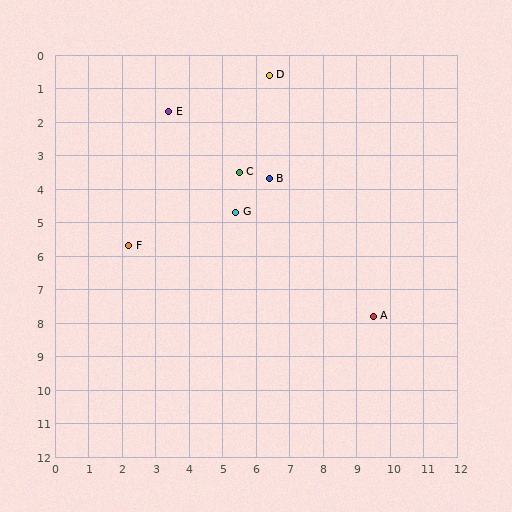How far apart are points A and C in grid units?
Points A and C are about 5.9 grid units apart.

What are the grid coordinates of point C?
Point C is at approximately (5.5, 3.5).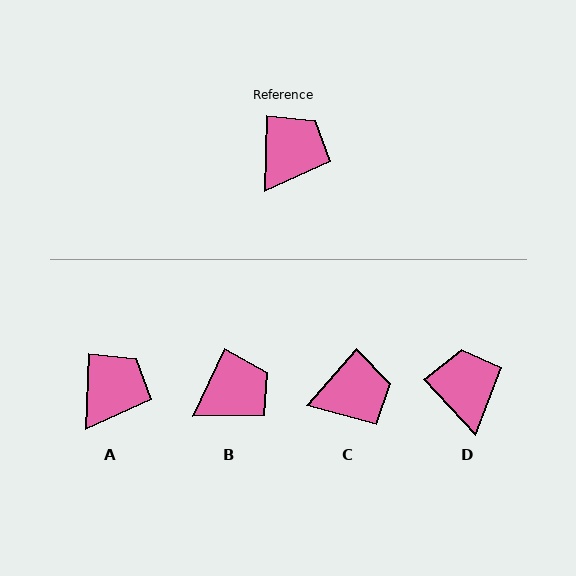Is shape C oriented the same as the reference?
No, it is off by about 39 degrees.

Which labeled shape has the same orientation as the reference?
A.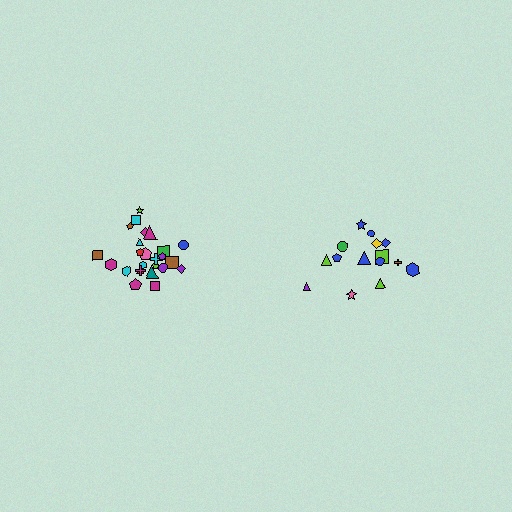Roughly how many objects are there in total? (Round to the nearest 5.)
Roughly 40 objects in total.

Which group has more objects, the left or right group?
The left group.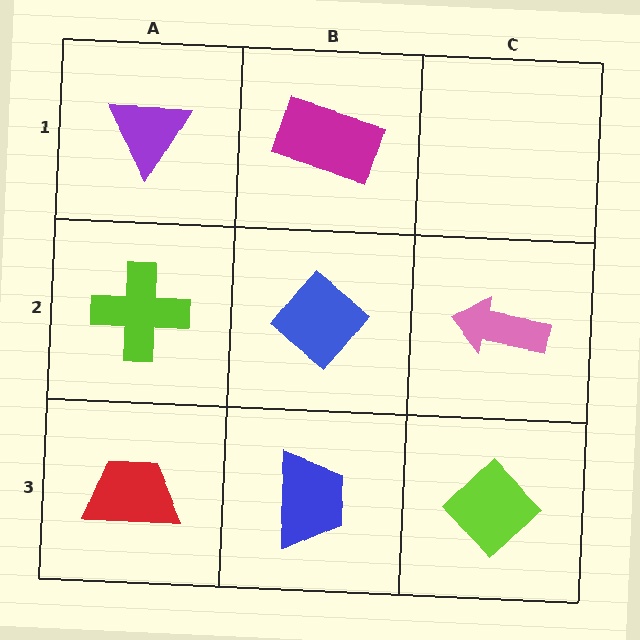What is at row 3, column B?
A blue trapezoid.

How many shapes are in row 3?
3 shapes.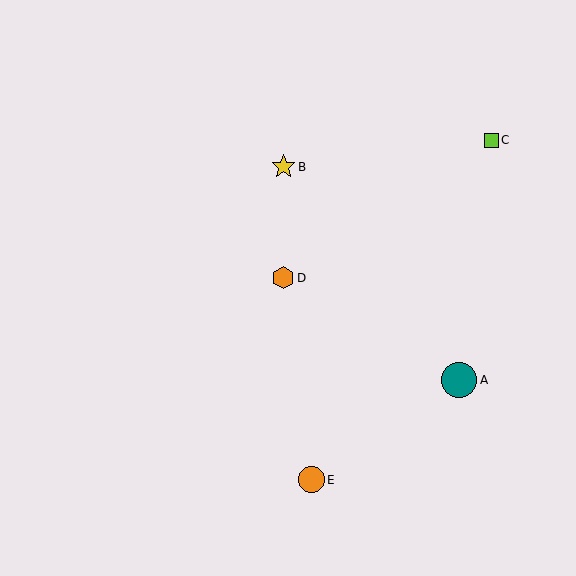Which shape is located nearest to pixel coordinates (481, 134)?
The lime square (labeled C) at (491, 140) is nearest to that location.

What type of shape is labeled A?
Shape A is a teal circle.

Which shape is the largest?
The teal circle (labeled A) is the largest.